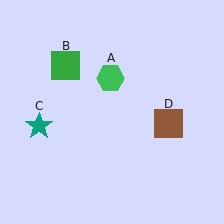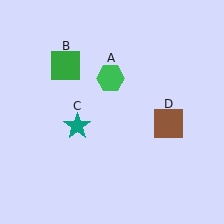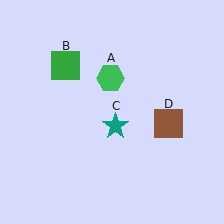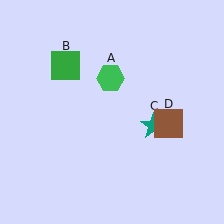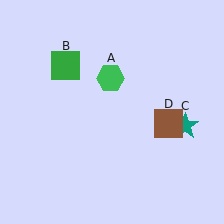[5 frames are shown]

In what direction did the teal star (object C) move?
The teal star (object C) moved right.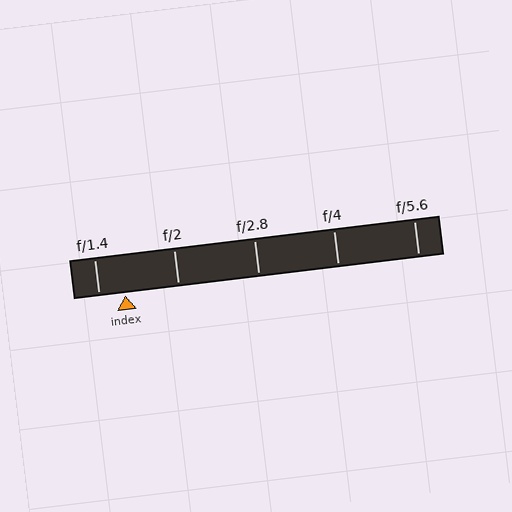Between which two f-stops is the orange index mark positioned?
The index mark is between f/1.4 and f/2.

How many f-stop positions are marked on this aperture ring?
There are 5 f-stop positions marked.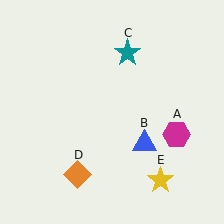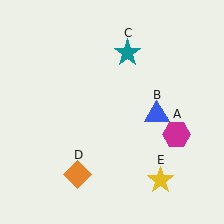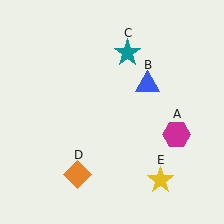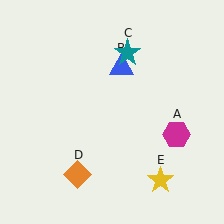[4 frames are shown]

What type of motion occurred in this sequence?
The blue triangle (object B) rotated counterclockwise around the center of the scene.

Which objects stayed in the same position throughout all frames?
Magenta hexagon (object A) and teal star (object C) and orange diamond (object D) and yellow star (object E) remained stationary.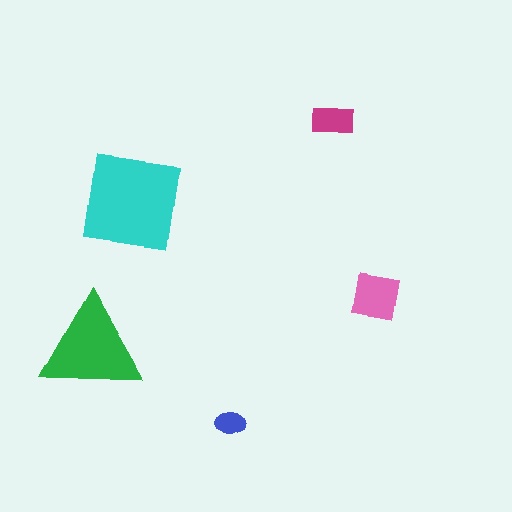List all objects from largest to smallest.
The cyan square, the green triangle, the pink square, the magenta rectangle, the blue ellipse.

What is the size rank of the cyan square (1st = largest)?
1st.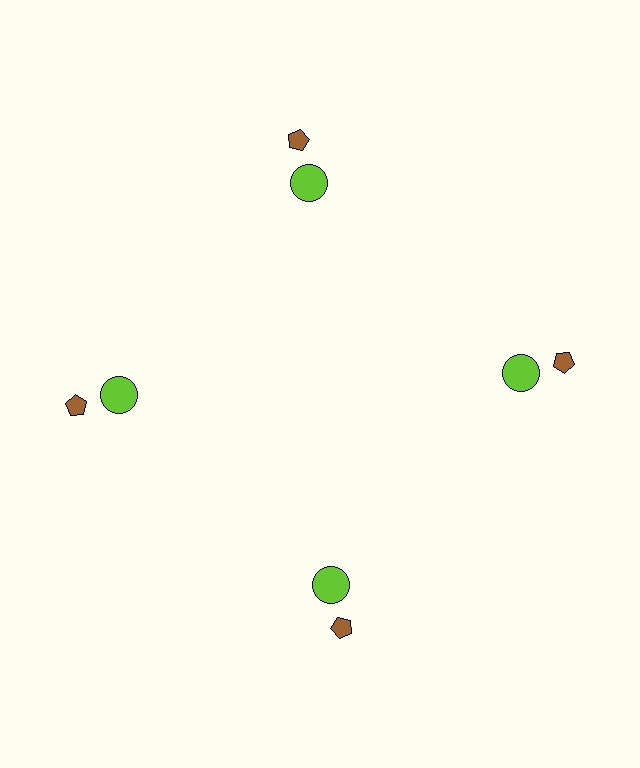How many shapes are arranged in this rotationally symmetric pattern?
There are 8 shapes, arranged in 4 groups of 2.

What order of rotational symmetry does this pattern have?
This pattern has 4-fold rotational symmetry.